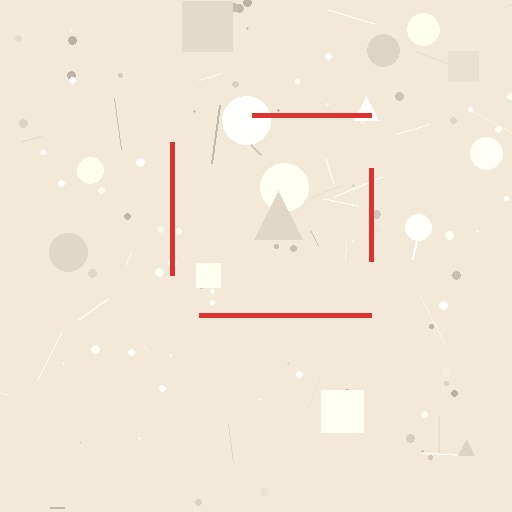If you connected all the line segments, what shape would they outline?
They would outline a square.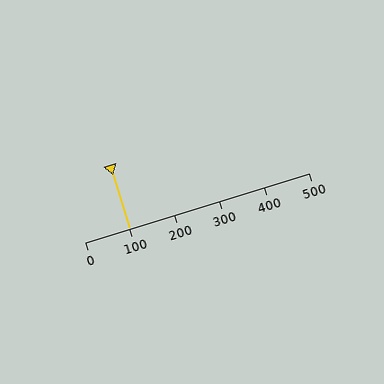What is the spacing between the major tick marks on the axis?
The major ticks are spaced 100 apart.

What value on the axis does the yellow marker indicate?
The marker indicates approximately 100.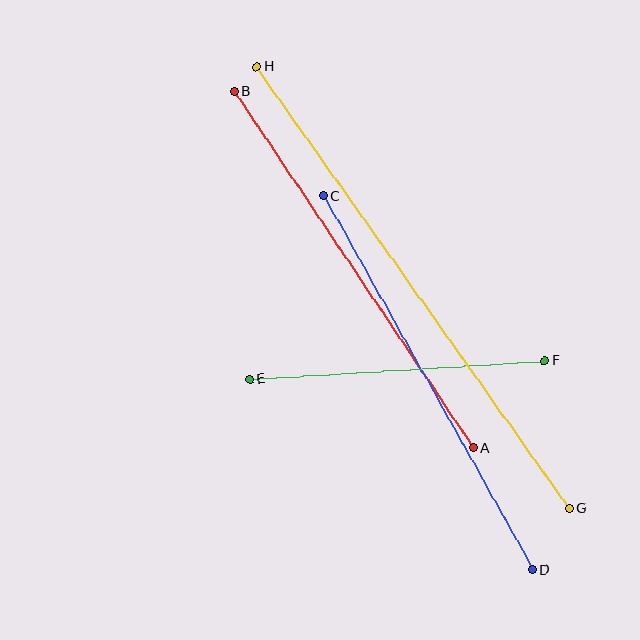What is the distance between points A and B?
The distance is approximately 429 pixels.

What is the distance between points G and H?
The distance is approximately 541 pixels.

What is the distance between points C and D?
The distance is approximately 429 pixels.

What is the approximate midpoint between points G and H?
The midpoint is at approximately (413, 287) pixels.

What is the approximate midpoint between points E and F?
The midpoint is at approximately (397, 370) pixels.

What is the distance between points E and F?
The distance is approximately 296 pixels.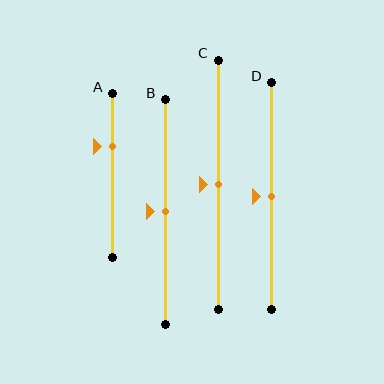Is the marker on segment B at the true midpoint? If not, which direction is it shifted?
Yes, the marker on segment B is at the true midpoint.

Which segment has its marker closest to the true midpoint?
Segment B has its marker closest to the true midpoint.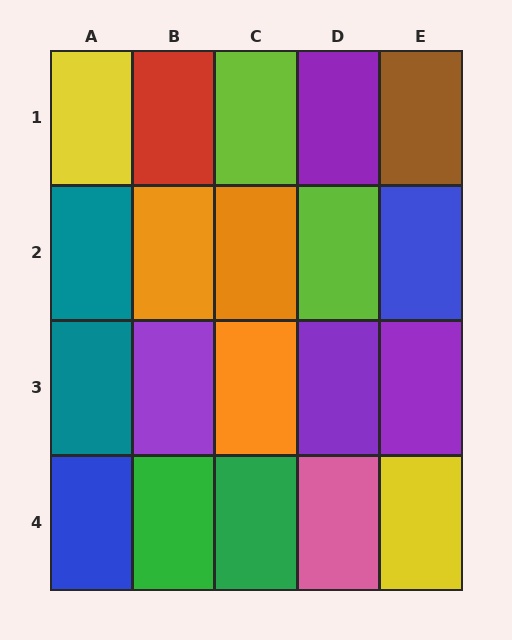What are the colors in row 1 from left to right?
Yellow, red, lime, purple, brown.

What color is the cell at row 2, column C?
Orange.